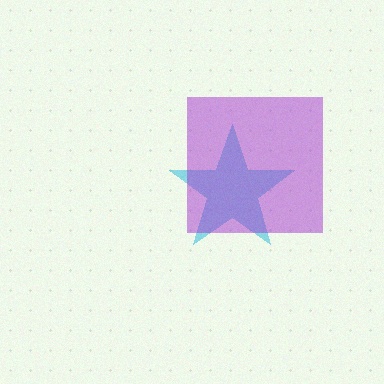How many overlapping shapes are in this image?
There are 2 overlapping shapes in the image.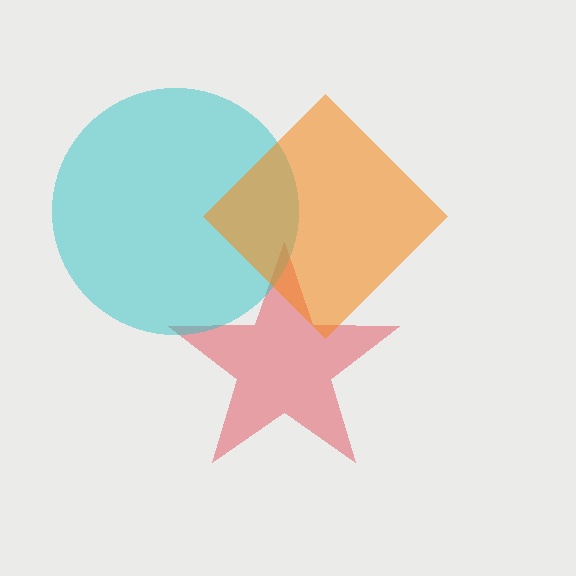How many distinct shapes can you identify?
There are 3 distinct shapes: a red star, a cyan circle, an orange diamond.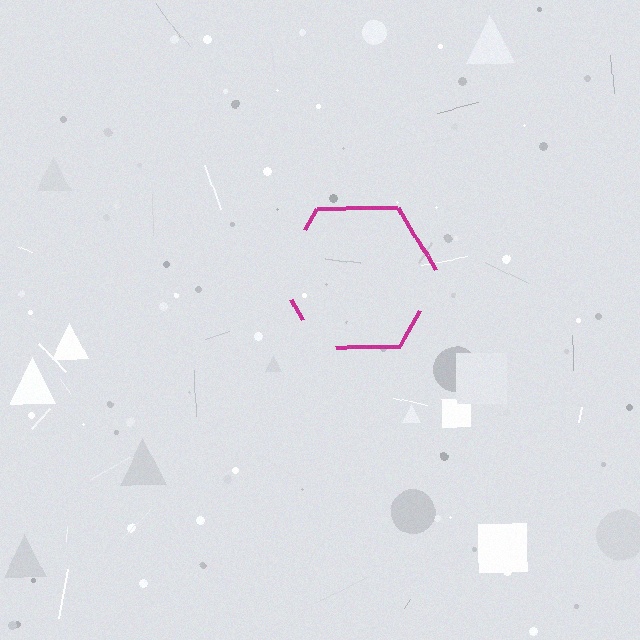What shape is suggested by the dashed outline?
The dashed outline suggests a hexagon.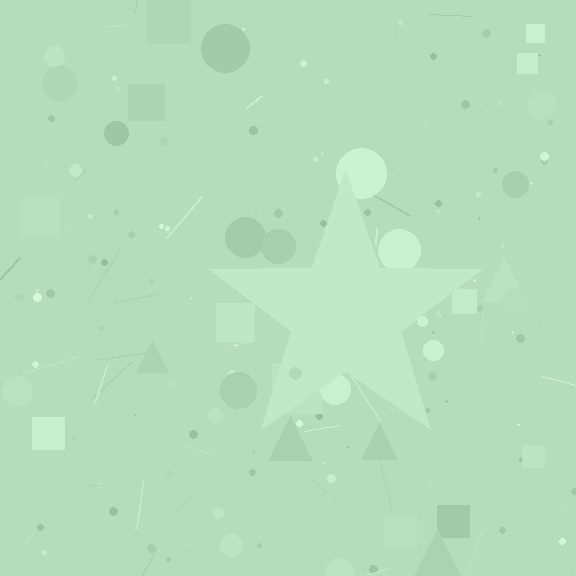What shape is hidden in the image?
A star is hidden in the image.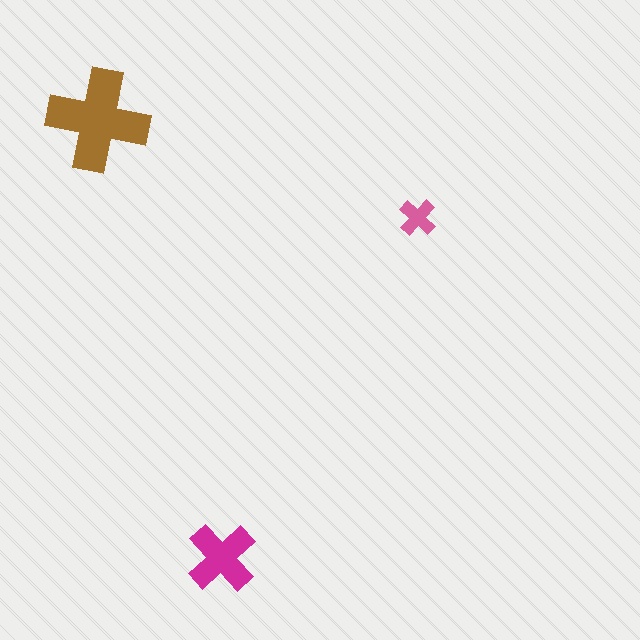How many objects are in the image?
There are 3 objects in the image.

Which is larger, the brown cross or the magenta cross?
The brown one.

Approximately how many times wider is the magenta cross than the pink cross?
About 2 times wider.